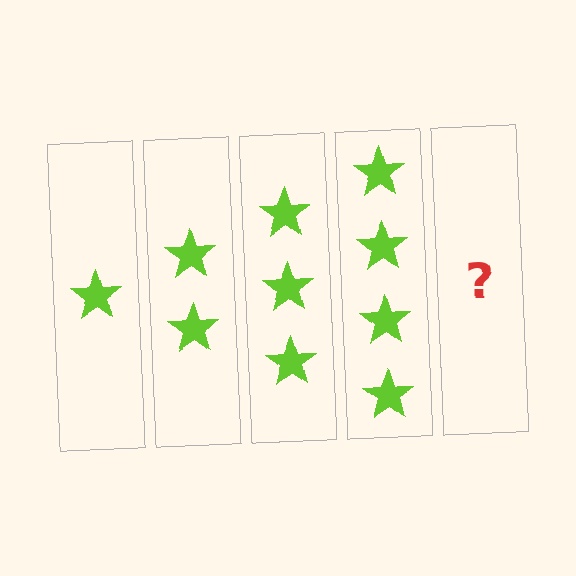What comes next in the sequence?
The next element should be 5 stars.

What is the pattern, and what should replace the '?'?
The pattern is that each step adds one more star. The '?' should be 5 stars.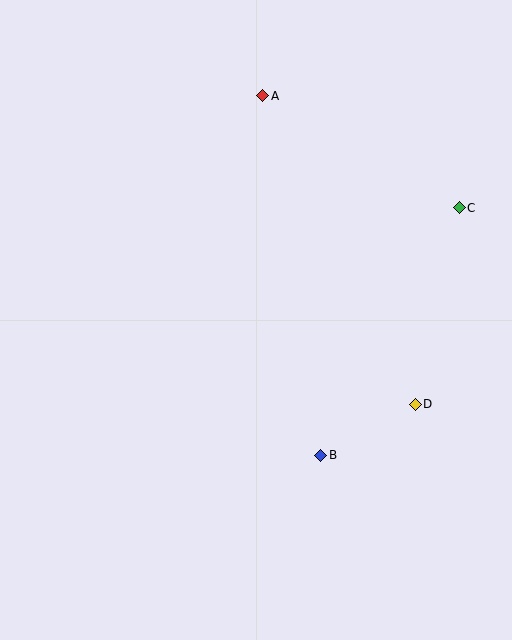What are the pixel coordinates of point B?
Point B is at (321, 455).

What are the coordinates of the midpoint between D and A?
The midpoint between D and A is at (339, 250).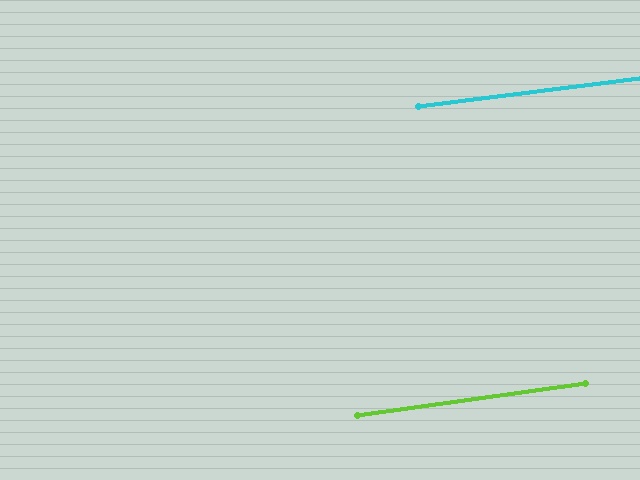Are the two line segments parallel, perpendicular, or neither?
Parallel — their directions differ by only 0.7°.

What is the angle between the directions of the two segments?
Approximately 1 degree.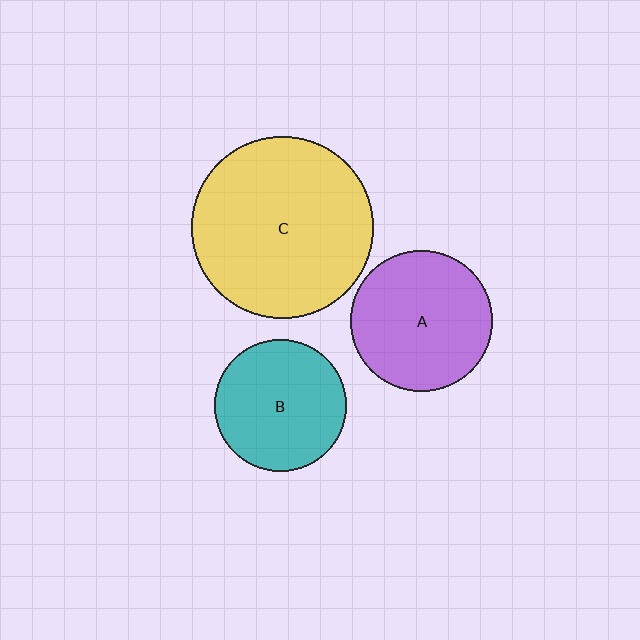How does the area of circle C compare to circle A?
Approximately 1.7 times.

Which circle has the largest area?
Circle C (yellow).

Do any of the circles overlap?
No, none of the circles overlap.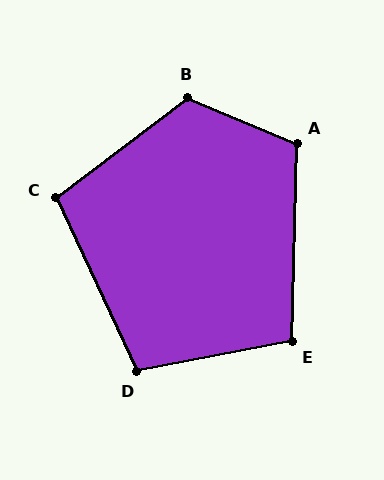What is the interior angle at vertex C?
Approximately 102 degrees (obtuse).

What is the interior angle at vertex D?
Approximately 104 degrees (obtuse).